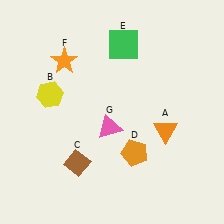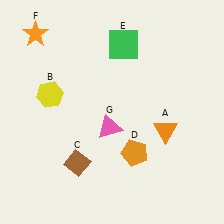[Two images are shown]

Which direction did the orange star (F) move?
The orange star (F) moved left.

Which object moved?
The orange star (F) moved left.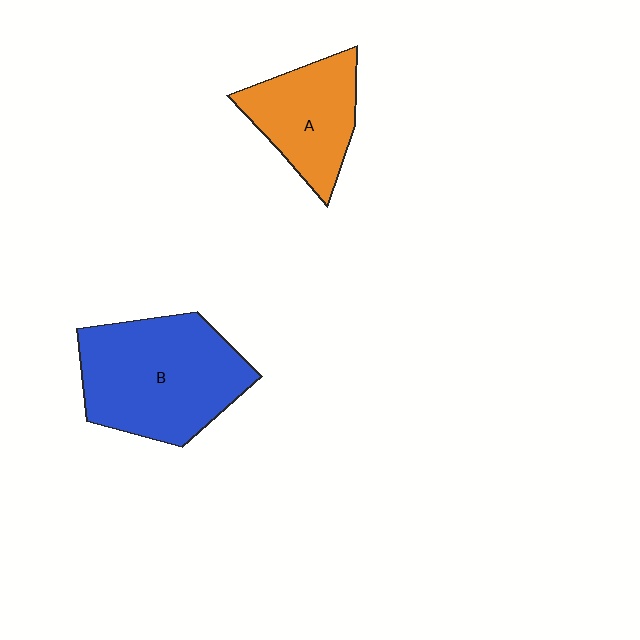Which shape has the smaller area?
Shape A (orange).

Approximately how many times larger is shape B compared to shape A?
Approximately 1.6 times.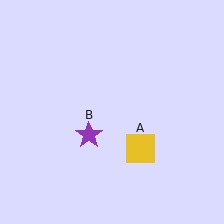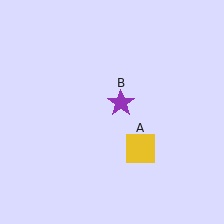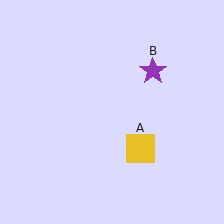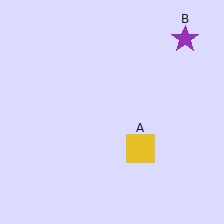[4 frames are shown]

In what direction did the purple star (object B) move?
The purple star (object B) moved up and to the right.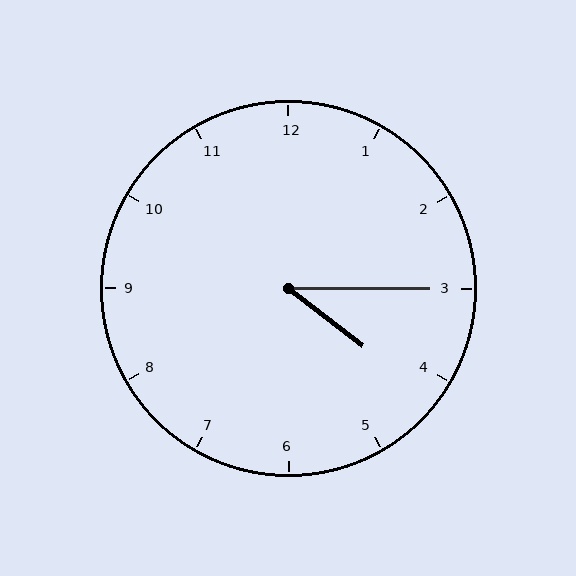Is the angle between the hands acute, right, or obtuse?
It is acute.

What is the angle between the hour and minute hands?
Approximately 38 degrees.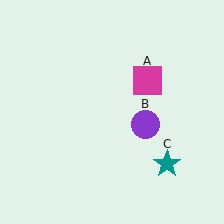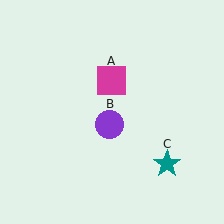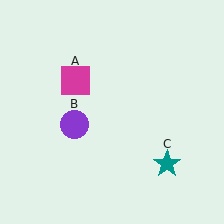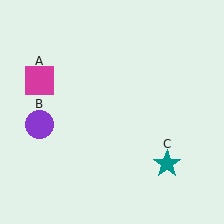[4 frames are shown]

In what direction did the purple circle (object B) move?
The purple circle (object B) moved left.